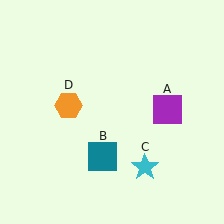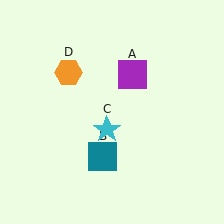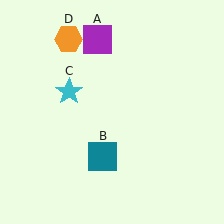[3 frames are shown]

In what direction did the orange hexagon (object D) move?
The orange hexagon (object D) moved up.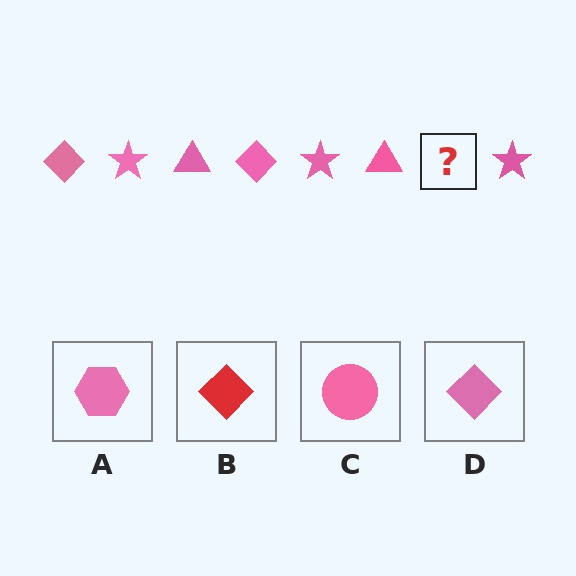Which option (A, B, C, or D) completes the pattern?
D.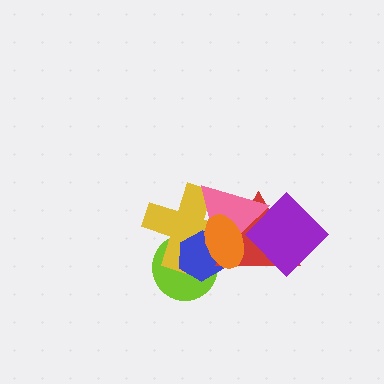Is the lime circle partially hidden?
Yes, it is partially covered by another shape.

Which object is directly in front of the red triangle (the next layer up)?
The pink triangle is directly in front of the red triangle.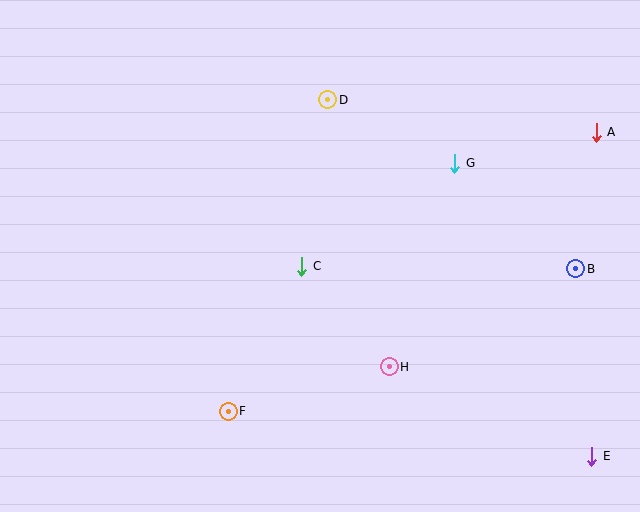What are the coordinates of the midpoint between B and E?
The midpoint between B and E is at (584, 363).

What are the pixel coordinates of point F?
Point F is at (228, 411).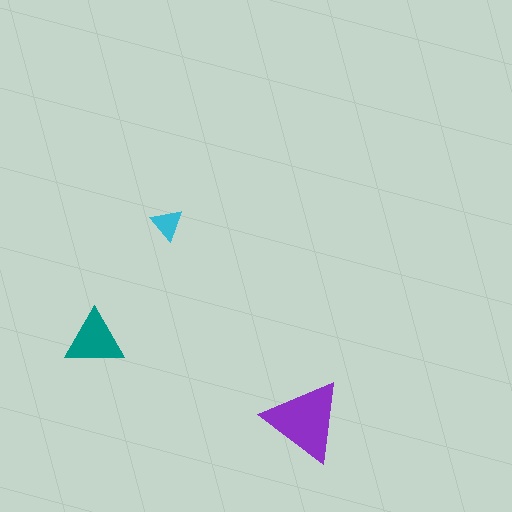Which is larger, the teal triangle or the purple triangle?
The purple one.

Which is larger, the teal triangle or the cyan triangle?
The teal one.